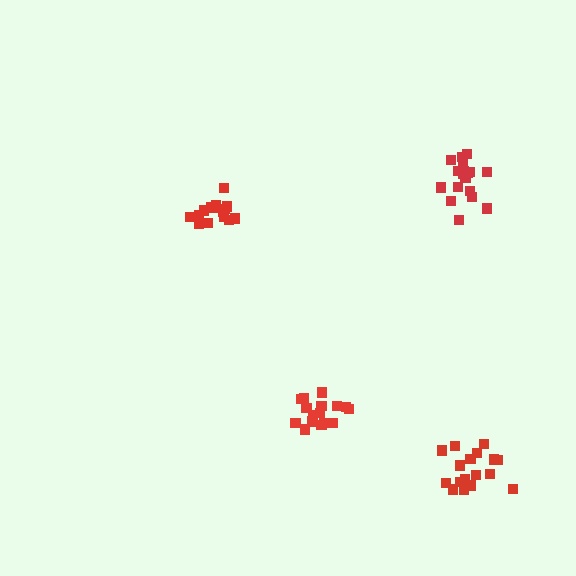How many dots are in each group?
Group 1: 17 dots, Group 2: 16 dots, Group 3: 15 dots, Group 4: 18 dots (66 total).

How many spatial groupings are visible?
There are 4 spatial groupings.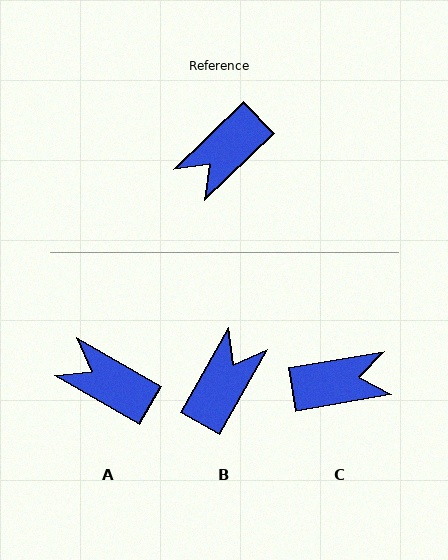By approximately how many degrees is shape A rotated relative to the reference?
Approximately 74 degrees clockwise.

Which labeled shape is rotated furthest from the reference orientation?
B, about 163 degrees away.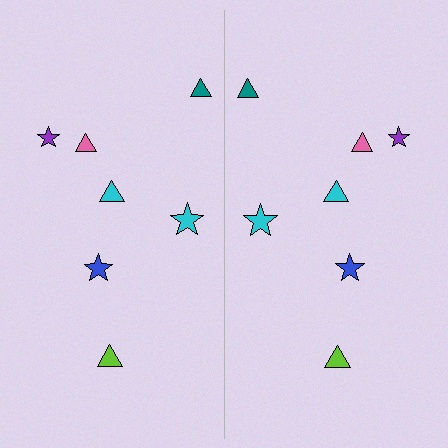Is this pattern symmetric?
Yes, this pattern has bilateral (reflection) symmetry.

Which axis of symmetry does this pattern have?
The pattern has a vertical axis of symmetry running through the center of the image.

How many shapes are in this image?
There are 14 shapes in this image.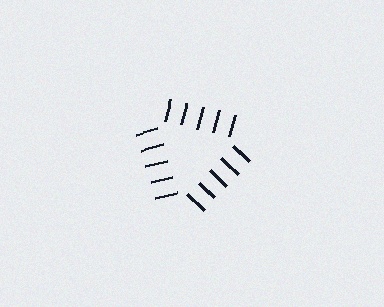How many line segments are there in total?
15 — 5 along each of the 3 edges.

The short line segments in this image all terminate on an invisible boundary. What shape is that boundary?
An illusory triangle — the line segments terminate on its edges but no continuous stroke is drawn.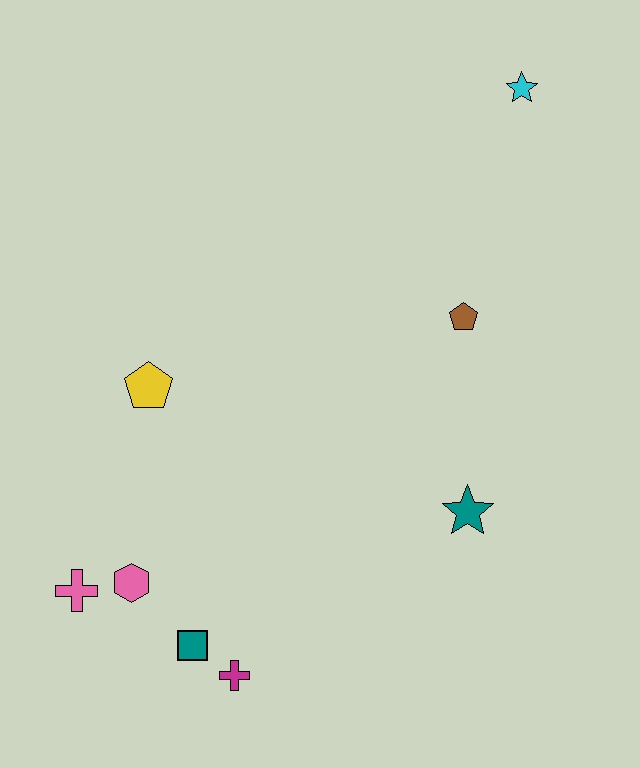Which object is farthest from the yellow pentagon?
The cyan star is farthest from the yellow pentagon.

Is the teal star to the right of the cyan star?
No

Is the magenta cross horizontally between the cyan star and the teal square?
Yes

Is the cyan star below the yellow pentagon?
No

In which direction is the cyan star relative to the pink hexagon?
The cyan star is above the pink hexagon.